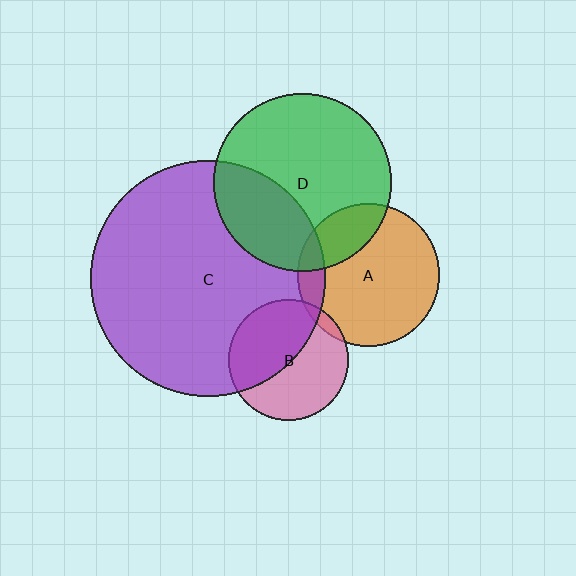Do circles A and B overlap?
Yes.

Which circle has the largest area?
Circle C (purple).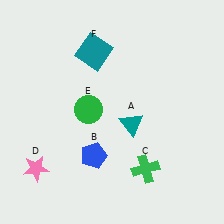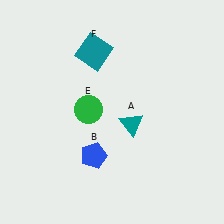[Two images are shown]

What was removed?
The pink star (D), the green cross (C) were removed in Image 2.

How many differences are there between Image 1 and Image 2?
There are 2 differences between the two images.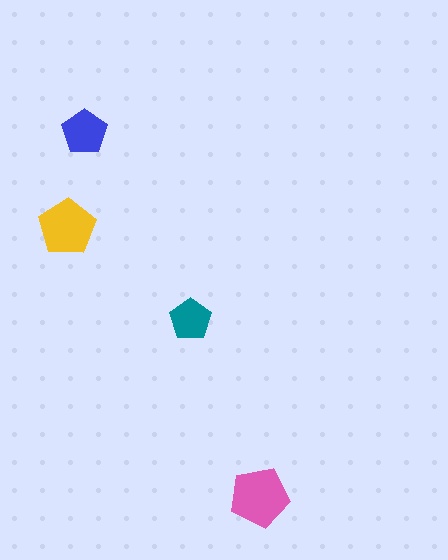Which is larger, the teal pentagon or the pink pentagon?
The pink one.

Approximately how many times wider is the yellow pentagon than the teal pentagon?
About 1.5 times wider.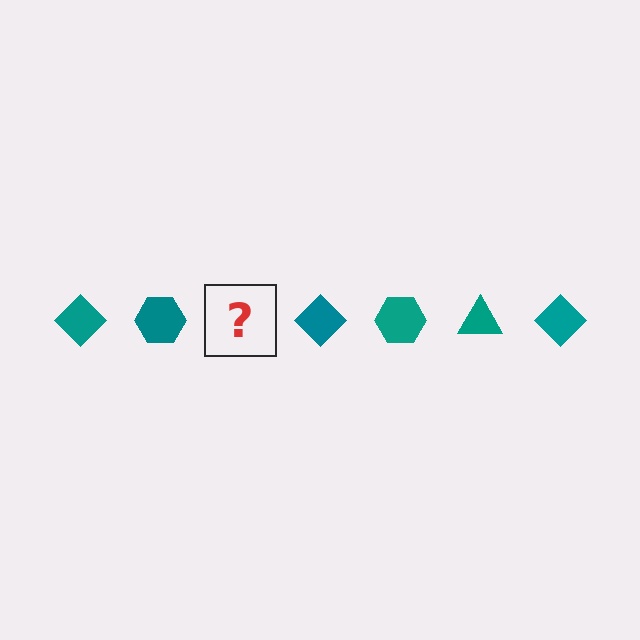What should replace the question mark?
The question mark should be replaced with a teal triangle.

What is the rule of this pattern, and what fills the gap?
The rule is that the pattern cycles through diamond, hexagon, triangle shapes in teal. The gap should be filled with a teal triangle.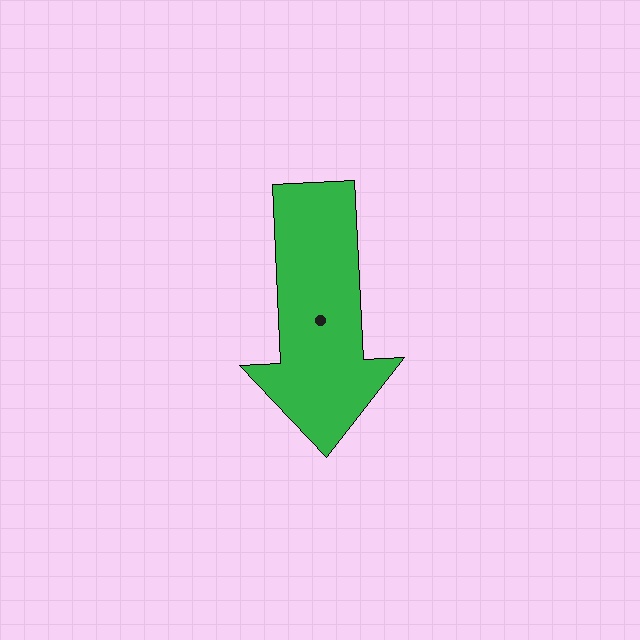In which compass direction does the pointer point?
South.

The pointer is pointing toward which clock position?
Roughly 6 o'clock.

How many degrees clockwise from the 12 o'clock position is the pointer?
Approximately 177 degrees.